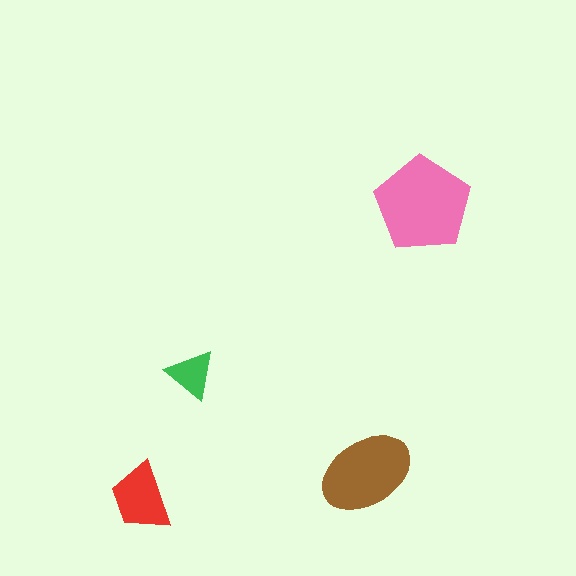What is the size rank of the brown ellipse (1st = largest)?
2nd.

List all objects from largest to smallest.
The pink pentagon, the brown ellipse, the red trapezoid, the green triangle.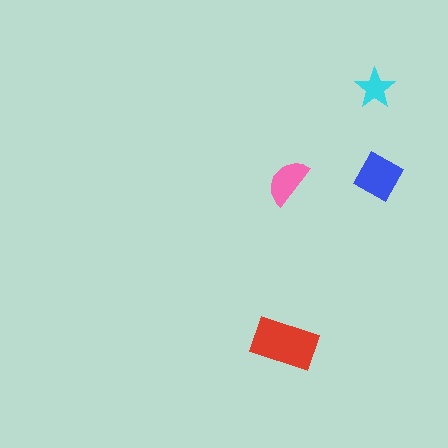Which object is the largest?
The red rectangle.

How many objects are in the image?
There are 4 objects in the image.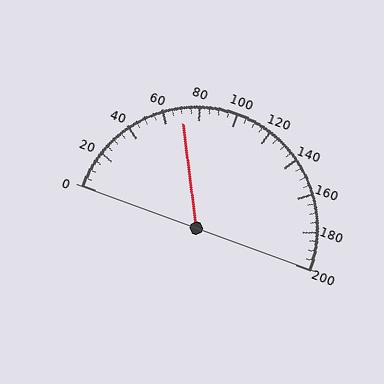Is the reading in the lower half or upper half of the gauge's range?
The reading is in the lower half of the range (0 to 200).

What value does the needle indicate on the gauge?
The needle indicates approximately 70.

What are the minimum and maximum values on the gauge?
The gauge ranges from 0 to 200.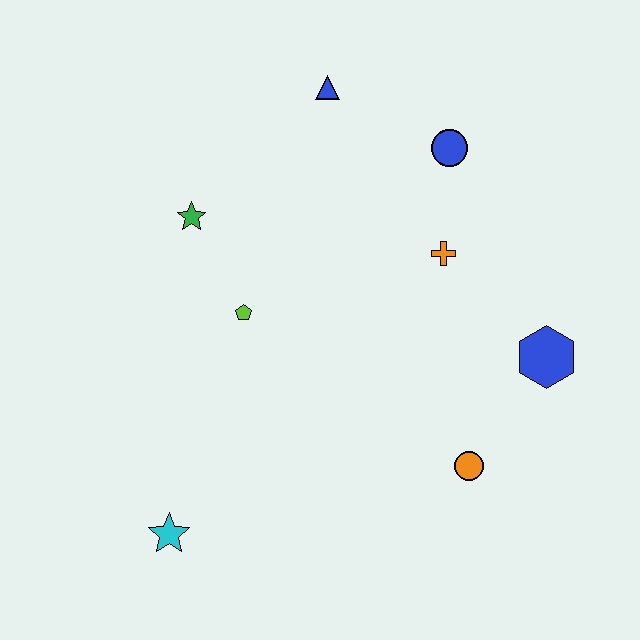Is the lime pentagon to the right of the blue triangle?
No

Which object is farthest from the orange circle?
The blue triangle is farthest from the orange circle.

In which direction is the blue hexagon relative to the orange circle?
The blue hexagon is above the orange circle.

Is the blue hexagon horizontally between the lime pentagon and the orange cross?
No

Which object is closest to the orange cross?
The blue circle is closest to the orange cross.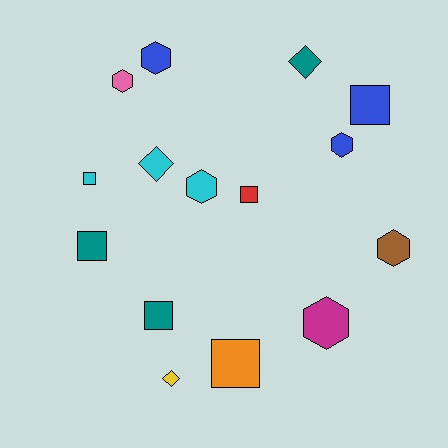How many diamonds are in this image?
There are 3 diamonds.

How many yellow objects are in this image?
There is 1 yellow object.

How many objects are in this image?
There are 15 objects.